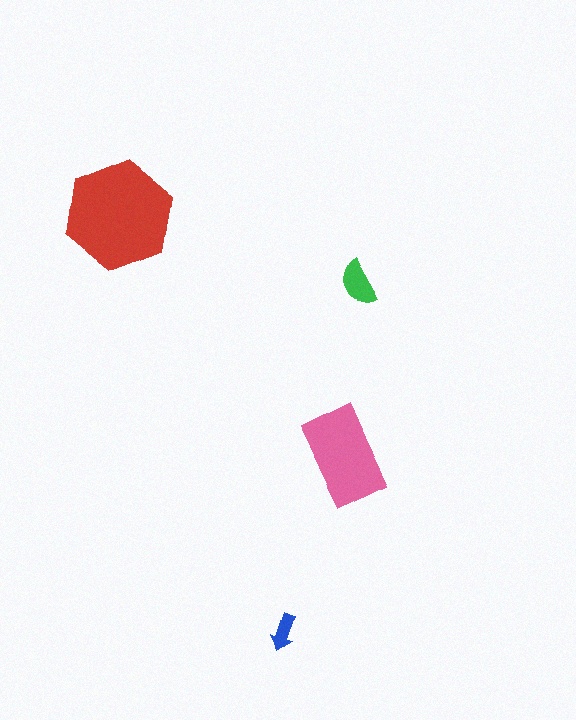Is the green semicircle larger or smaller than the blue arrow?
Larger.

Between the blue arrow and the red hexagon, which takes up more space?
The red hexagon.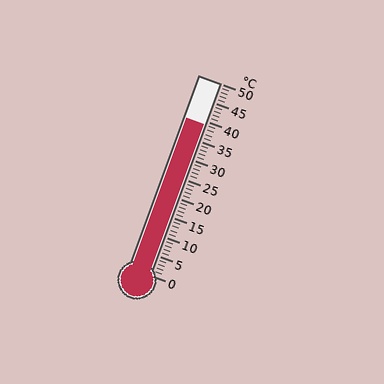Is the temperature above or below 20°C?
The temperature is above 20°C.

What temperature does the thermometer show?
The thermometer shows approximately 39°C.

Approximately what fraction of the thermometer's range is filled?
The thermometer is filled to approximately 80% of its range.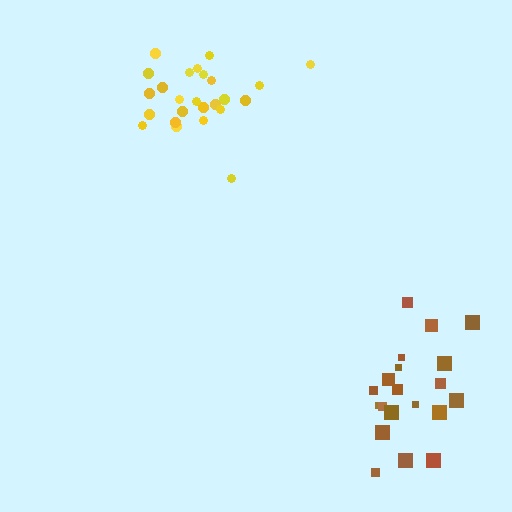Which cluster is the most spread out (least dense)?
Yellow.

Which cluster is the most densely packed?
Brown.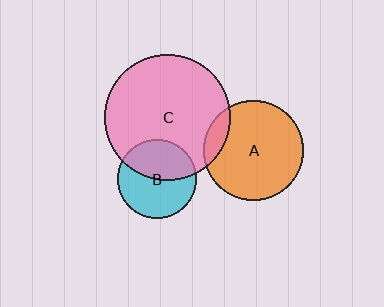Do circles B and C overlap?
Yes.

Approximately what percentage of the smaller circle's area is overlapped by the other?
Approximately 45%.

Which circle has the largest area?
Circle C (pink).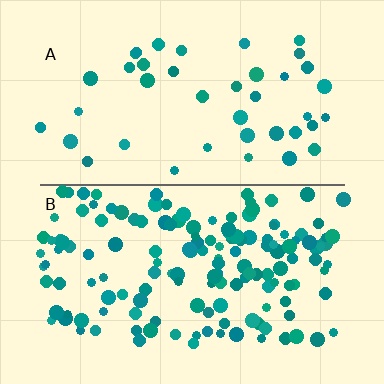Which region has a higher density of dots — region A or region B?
B (the bottom).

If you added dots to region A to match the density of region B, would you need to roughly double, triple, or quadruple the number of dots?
Approximately quadruple.